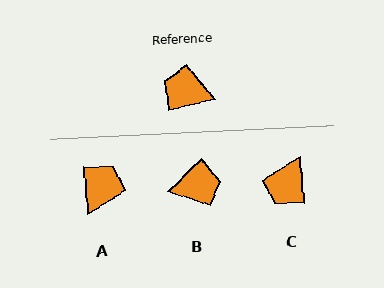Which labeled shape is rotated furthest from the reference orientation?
B, about 147 degrees away.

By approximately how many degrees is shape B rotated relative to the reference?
Approximately 147 degrees clockwise.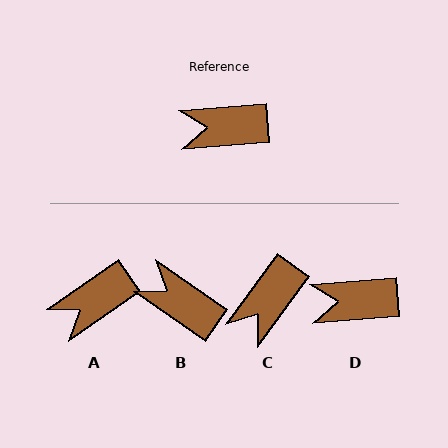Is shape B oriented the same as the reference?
No, it is off by about 39 degrees.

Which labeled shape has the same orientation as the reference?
D.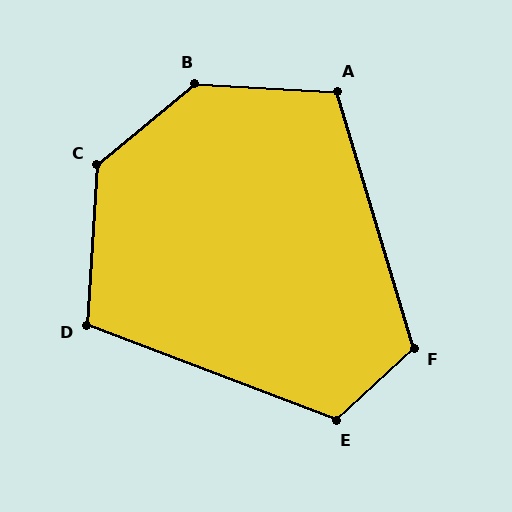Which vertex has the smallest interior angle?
D, at approximately 107 degrees.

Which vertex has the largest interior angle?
B, at approximately 137 degrees.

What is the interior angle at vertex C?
Approximately 134 degrees (obtuse).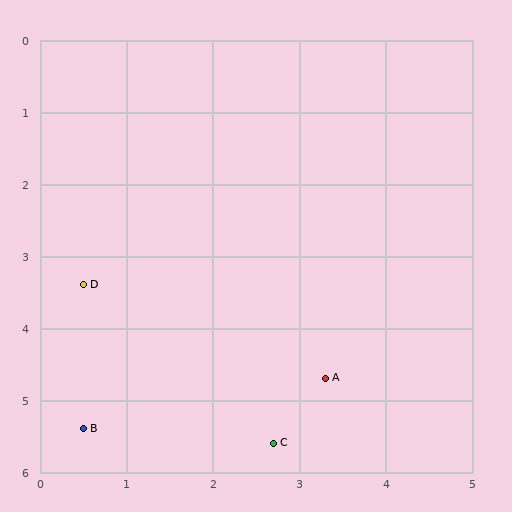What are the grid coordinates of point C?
Point C is at approximately (2.7, 5.6).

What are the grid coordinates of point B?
Point B is at approximately (0.5, 5.4).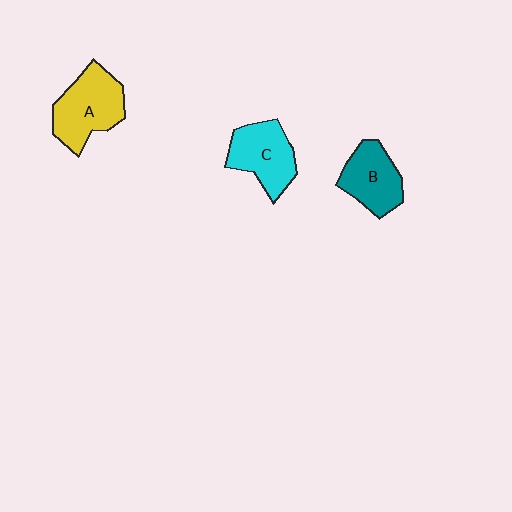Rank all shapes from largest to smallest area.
From largest to smallest: A (yellow), C (cyan), B (teal).